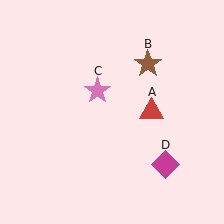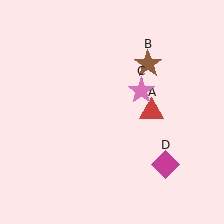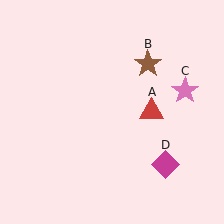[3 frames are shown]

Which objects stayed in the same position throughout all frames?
Red triangle (object A) and brown star (object B) and magenta diamond (object D) remained stationary.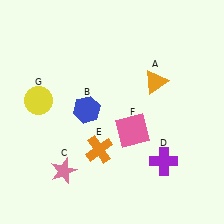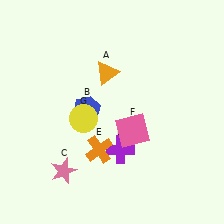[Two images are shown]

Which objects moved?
The objects that moved are: the orange triangle (A), the purple cross (D), the yellow circle (G).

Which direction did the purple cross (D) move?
The purple cross (D) moved left.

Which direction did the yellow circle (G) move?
The yellow circle (G) moved right.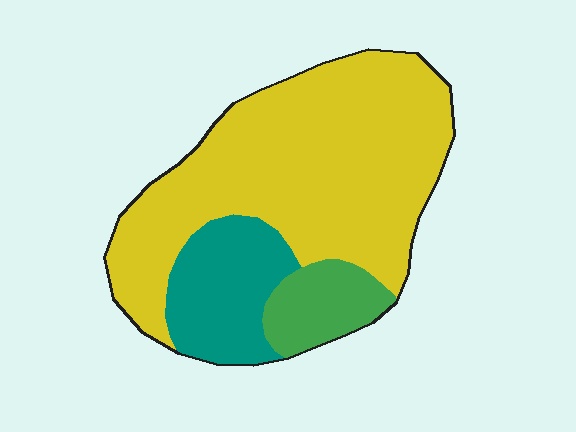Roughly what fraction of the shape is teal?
Teal covers roughly 20% of the shape.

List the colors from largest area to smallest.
From largest to smallest: yellow, teal, green.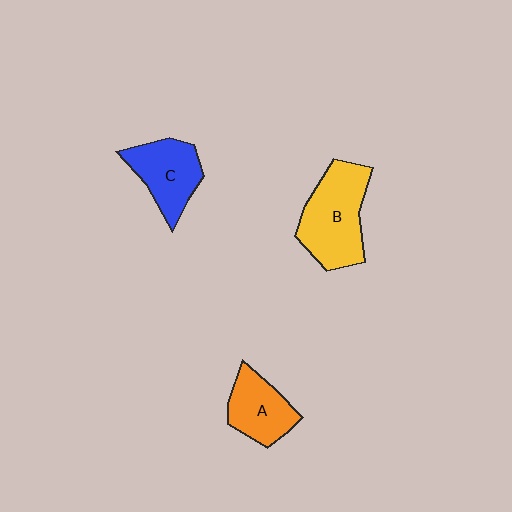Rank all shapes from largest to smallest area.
From largest to smallest: B (yellow), C (blue), A (orange).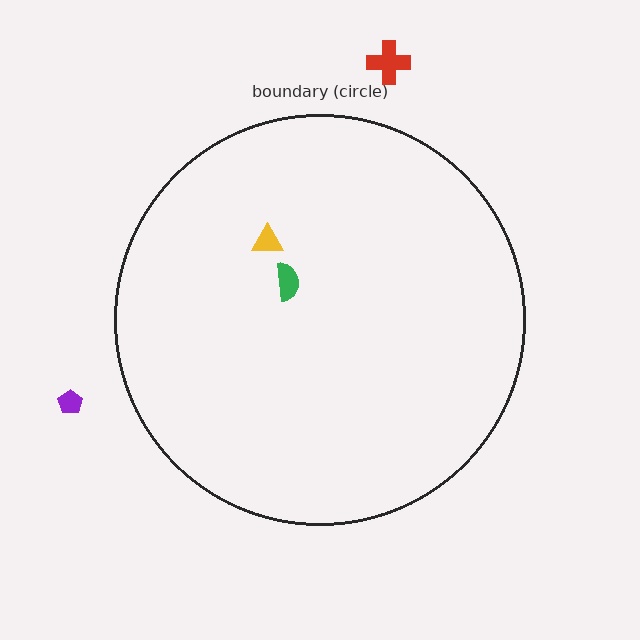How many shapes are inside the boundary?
2 inside, 2 outside.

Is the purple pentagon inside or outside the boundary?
Outside.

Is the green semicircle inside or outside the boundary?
Inside.